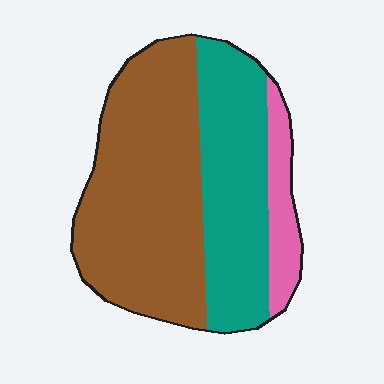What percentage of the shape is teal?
Teal takes up about one third (1/3) of the shape.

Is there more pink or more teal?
Teal.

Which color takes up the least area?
Pink, at roughly 10%.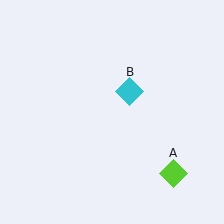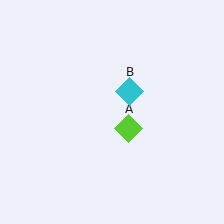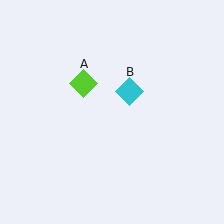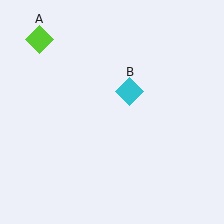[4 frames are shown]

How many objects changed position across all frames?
1 object changed position: lime diamond (object A).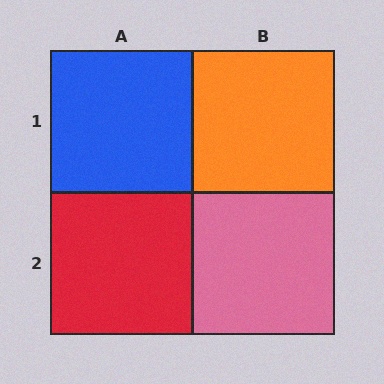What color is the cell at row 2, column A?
Red.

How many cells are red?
1 cell is red.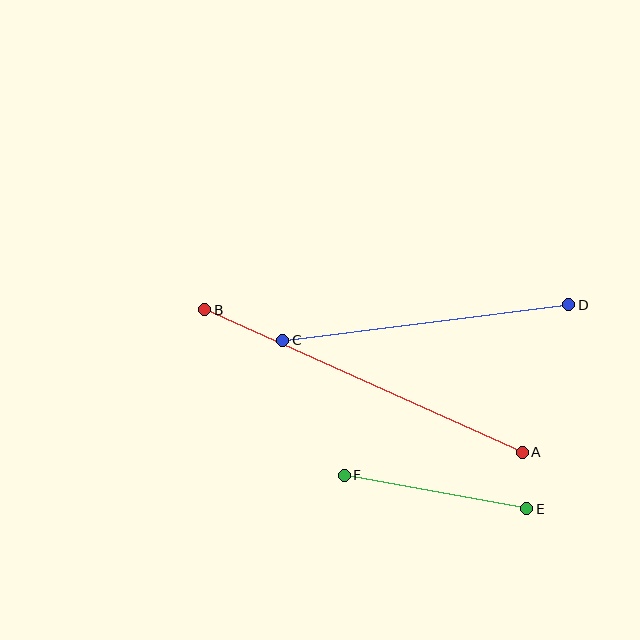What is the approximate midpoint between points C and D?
The midpoint is at approximately (426, 322) pixels.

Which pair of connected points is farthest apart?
Points A and B are farthest apart.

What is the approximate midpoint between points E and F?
The midpoint is at approximately (436, 492) pixels.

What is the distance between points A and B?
The distance is approximately 348 pixels.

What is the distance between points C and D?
The distance is approximately 288 pixels.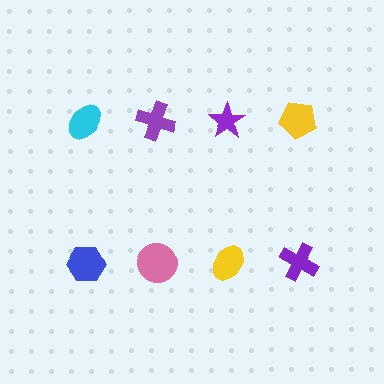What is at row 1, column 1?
A cyan ellipse.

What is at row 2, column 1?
A blue hexagon.